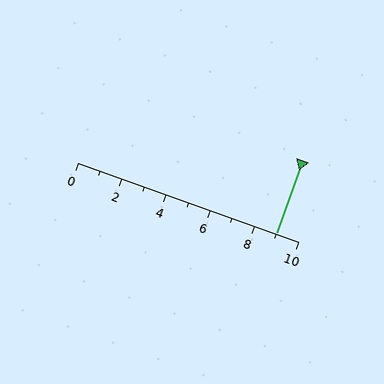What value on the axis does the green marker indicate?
The marker indicates approximately 9.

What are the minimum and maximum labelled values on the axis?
The axis runs from 0 to 10.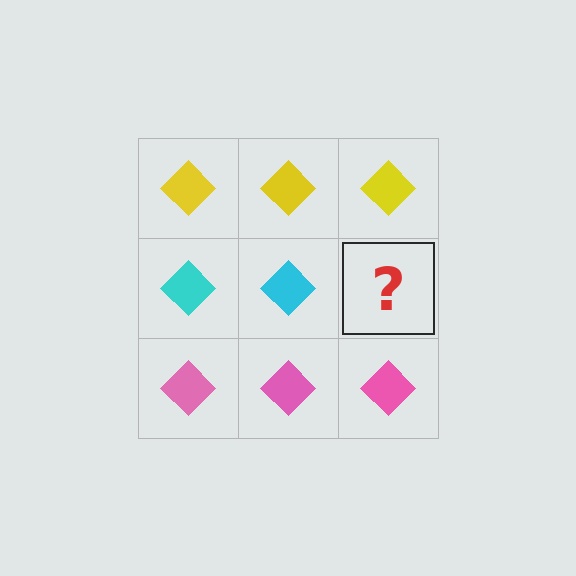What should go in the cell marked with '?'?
The missing cell should contain a cyan diamond.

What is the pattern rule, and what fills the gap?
The rule is that each row has a consistent color. The gap should be filled with a cyan diamond.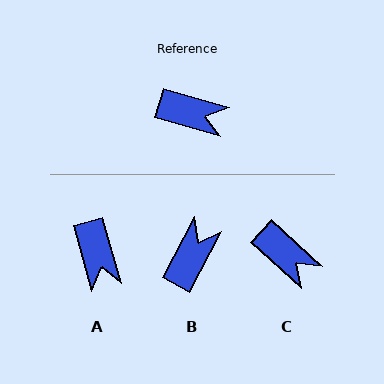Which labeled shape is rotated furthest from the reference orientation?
B, about 79 degrees away.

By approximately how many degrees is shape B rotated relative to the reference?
Approximately 79 degrees counter-clockwise.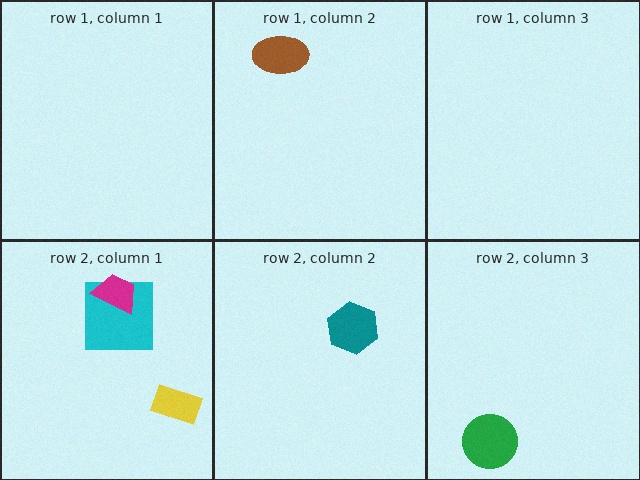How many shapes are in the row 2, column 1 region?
3.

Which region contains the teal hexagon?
The row 2, column 2 region.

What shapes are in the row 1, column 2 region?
The brown ellipse.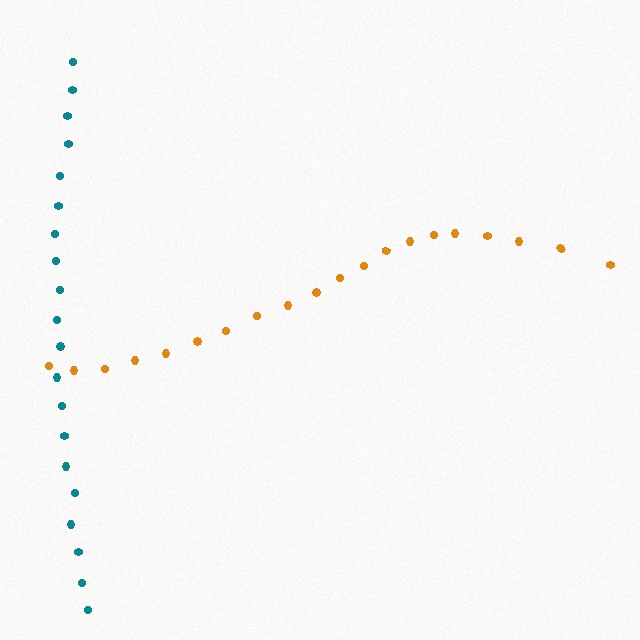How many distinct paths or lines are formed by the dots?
There are 2 distinct paths.